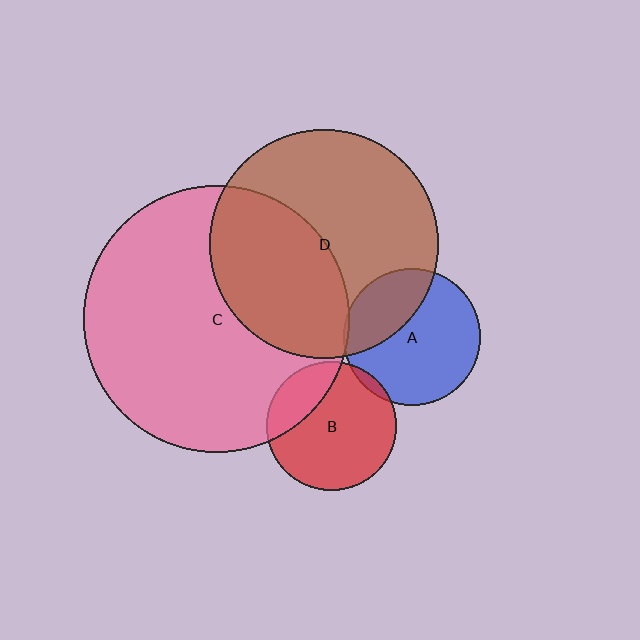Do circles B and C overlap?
Yes.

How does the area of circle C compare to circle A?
Approximately 3.8 times.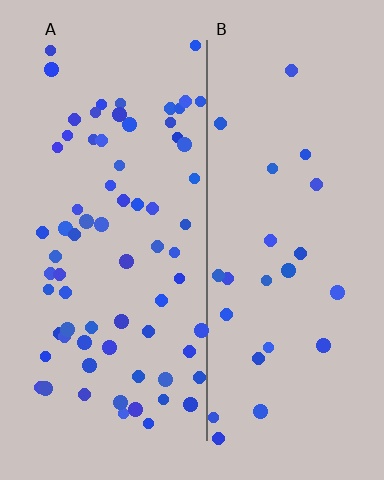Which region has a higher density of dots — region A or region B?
A (the left).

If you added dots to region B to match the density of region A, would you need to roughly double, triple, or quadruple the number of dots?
Approximately triple.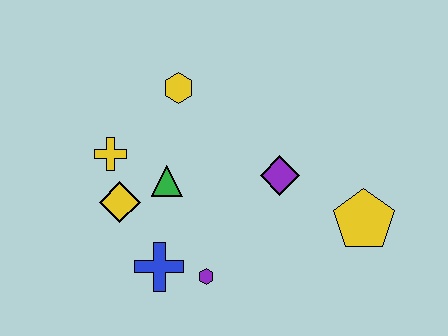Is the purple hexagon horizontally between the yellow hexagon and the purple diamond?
Yes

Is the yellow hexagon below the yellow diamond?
No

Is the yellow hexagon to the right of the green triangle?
Yes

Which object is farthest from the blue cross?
The yellow pentagon is farthest from the blue cross.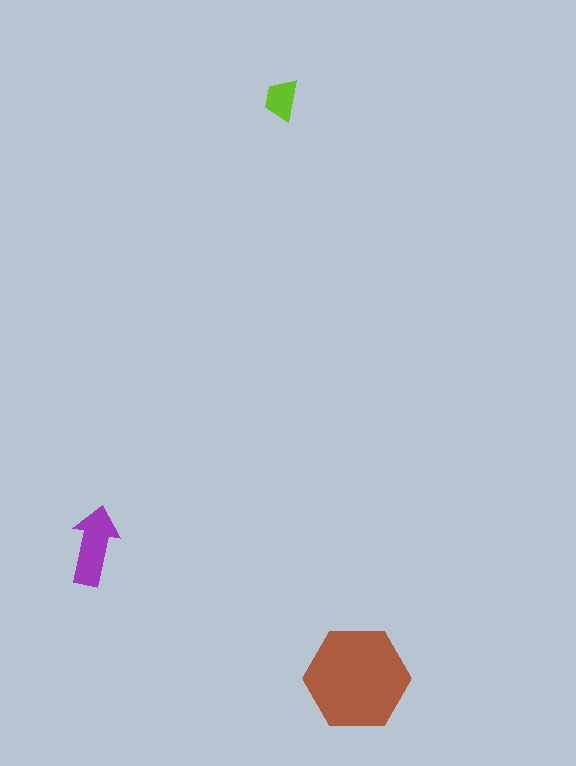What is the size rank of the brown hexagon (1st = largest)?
1st.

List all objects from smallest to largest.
The lime trapezoid, the purple arrow, the brown hexagon.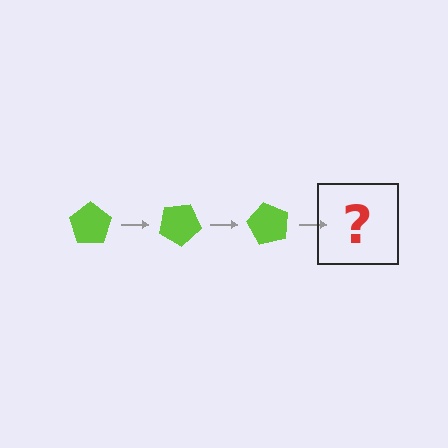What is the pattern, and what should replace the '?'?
The pattern is that the pentagon rotates 30 degrees each step. The '?' should be a lime pentagon rotated 90 degrees.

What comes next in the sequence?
The next element should be a lime pentagon rotated 90 degrees.